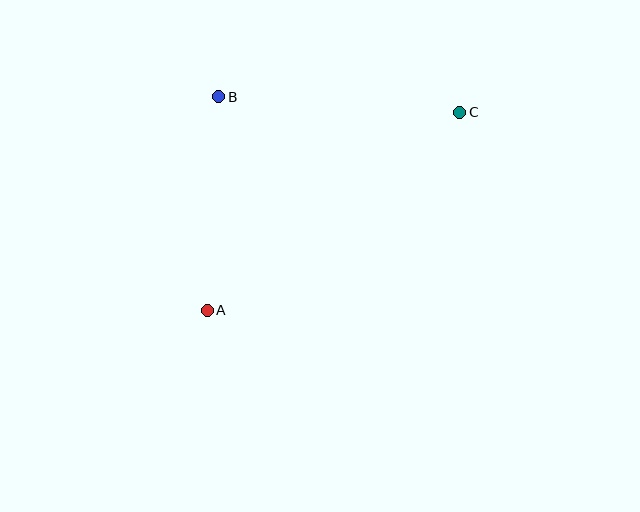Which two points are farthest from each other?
Points A and C are farthest from each other.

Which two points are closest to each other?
Points A and B are closest to each other.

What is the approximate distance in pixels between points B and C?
The distance between B and C is approximately 242 pixels.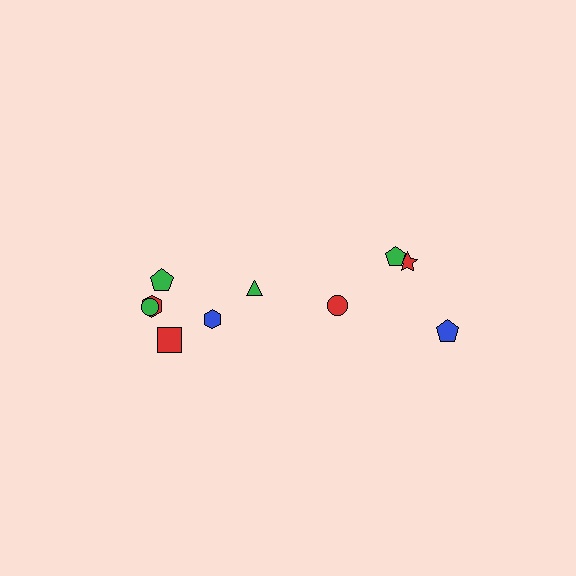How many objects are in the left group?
There are 6 objects.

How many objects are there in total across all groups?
There are 10 objects.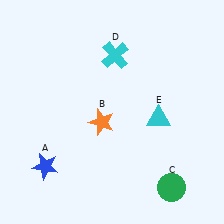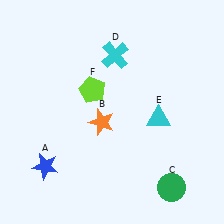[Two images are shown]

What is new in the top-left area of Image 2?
A lime pentagon (F) was added in the top-left area of Image 2.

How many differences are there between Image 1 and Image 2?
There is 1 difference between the two images.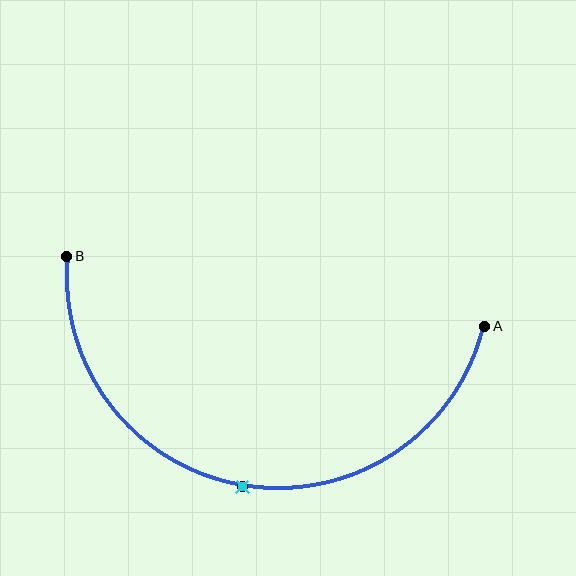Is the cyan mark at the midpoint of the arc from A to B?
Yes. The cyan mark lies on the arc at equal arc-length from both A and B — it is the arc midpoint.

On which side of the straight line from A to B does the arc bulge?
The arc bulges below the straight line connecting A and B.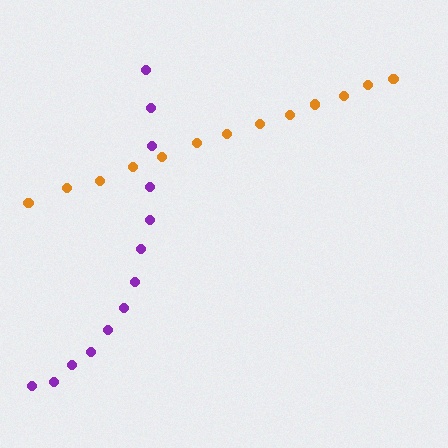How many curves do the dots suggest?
There are 2 distinct paths.